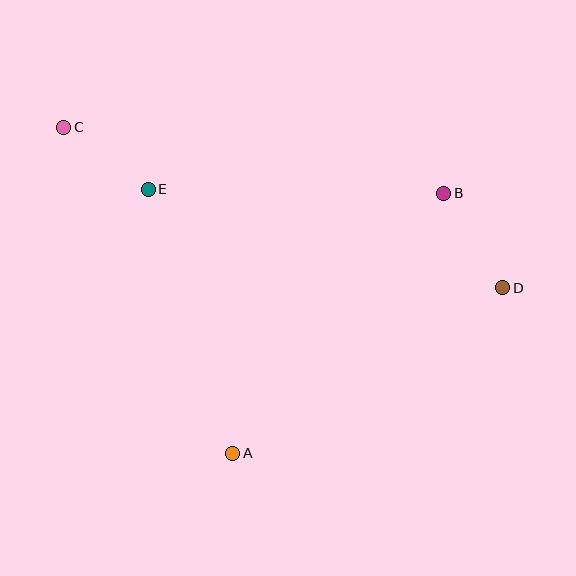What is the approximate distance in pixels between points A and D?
The distance between A and D is approximately 317 pixels.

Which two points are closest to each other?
Points C and E are closest to each other.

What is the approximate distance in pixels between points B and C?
The distance between B and C is approximately 386 pixels.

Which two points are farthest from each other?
Points C and D are farthest from each other.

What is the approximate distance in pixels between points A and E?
The distance between A and E is approximately 277 pixels.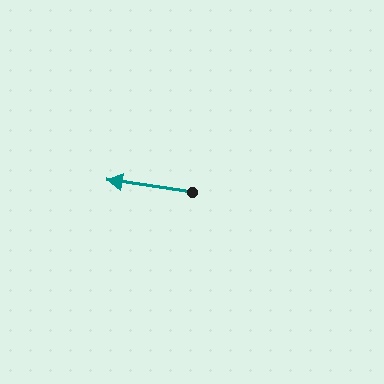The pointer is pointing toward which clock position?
Roughly 9 o'clock.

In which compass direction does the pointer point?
West.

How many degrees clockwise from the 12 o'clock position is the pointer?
Approximately 278 degrees.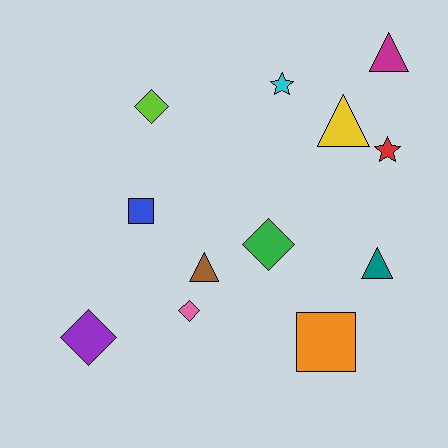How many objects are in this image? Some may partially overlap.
There are 12 objects.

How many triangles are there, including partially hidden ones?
There are 4 triangles.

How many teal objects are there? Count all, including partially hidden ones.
There is 1 teal object.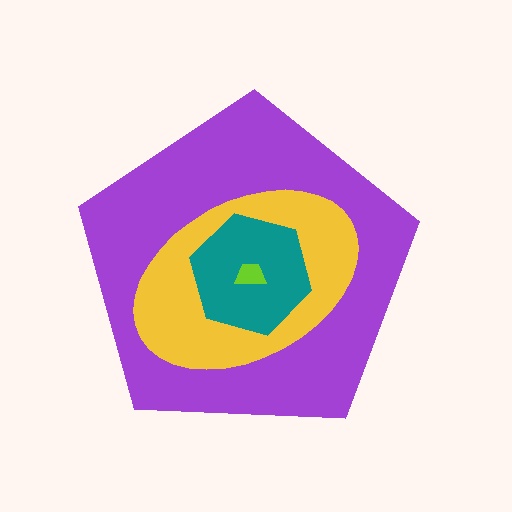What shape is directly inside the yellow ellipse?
The teal hexagon.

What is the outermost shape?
The purple pentagon.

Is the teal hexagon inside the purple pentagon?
Yes.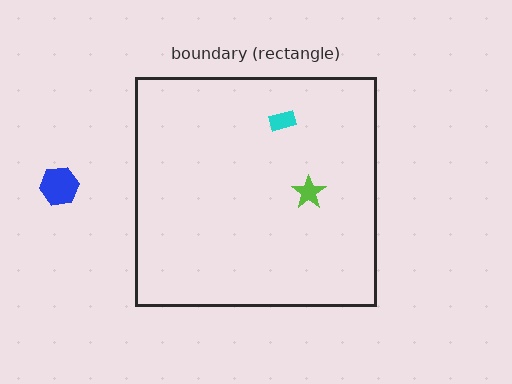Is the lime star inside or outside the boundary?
Inside.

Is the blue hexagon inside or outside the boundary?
Outside.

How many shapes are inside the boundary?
2 inside, 1 outside.